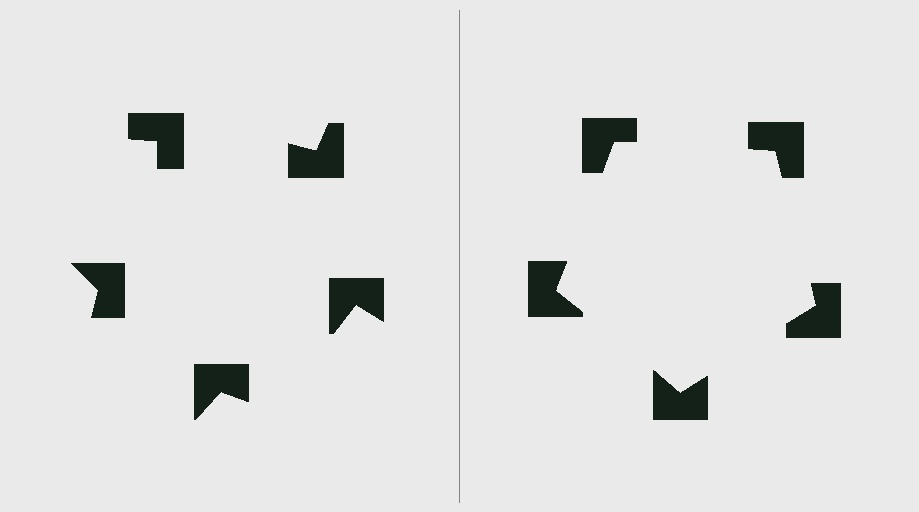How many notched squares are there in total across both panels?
10 — 5 on each side.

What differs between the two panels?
The notched squares are positioned identically on both sides; only the wedge orientations differ. On the right they align to a pentagon; on the left they are misaligned.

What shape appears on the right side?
An illusory pentagon.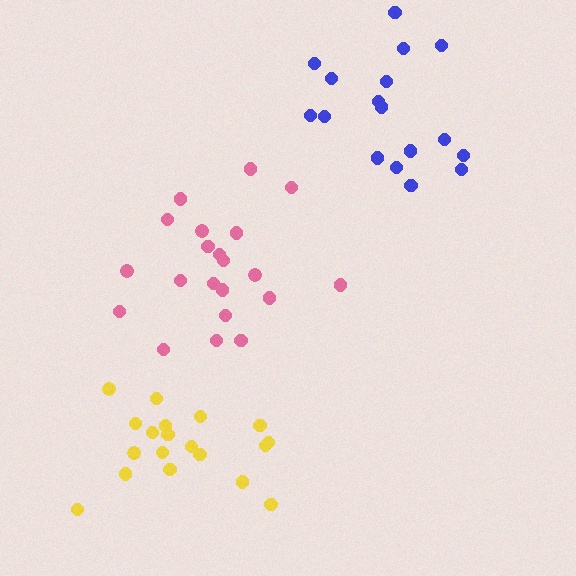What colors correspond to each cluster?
The clusters are colored: yellow, pink, blue.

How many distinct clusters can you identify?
There are 3 distinct clusters.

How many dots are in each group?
Group 1: 19 dots, Group 2: 21 dots, Group 3: 17 dots (57 total).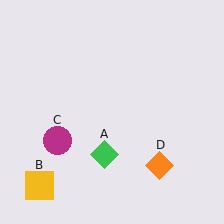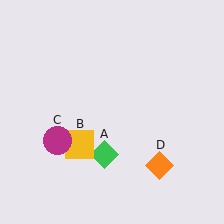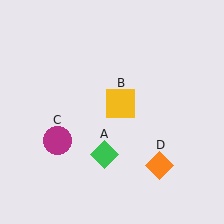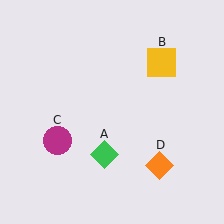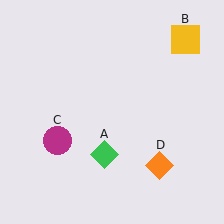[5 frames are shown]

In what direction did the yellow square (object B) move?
The yellow square (object B) moved up and to the right.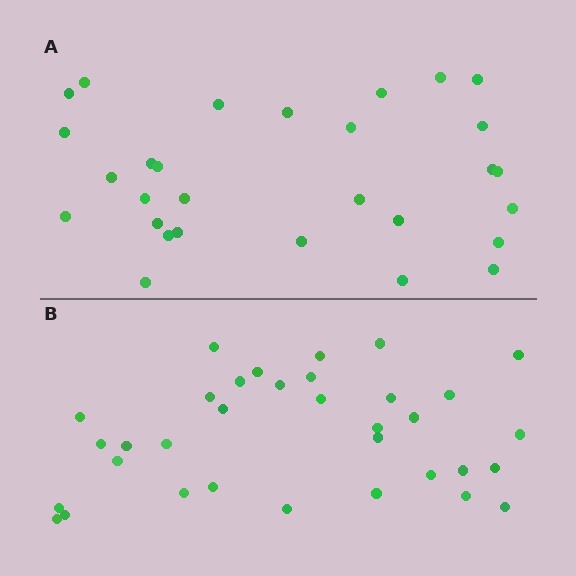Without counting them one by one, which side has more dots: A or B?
Region B (the bottom region) has more dots.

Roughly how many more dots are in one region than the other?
Region B has about 5 more dots than region A.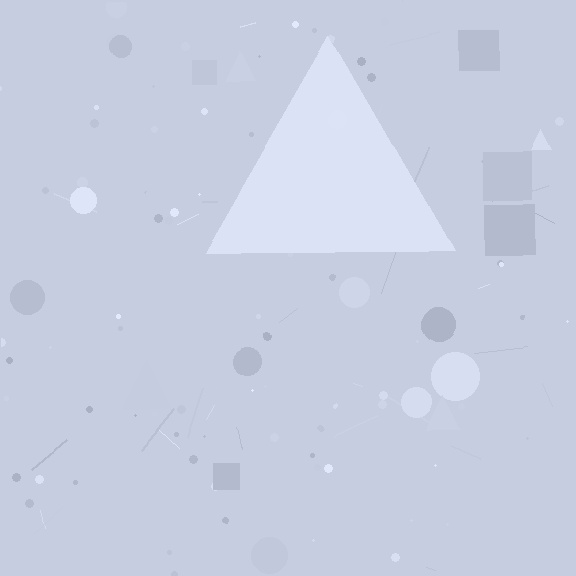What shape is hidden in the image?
A triangle is hidden in the image.